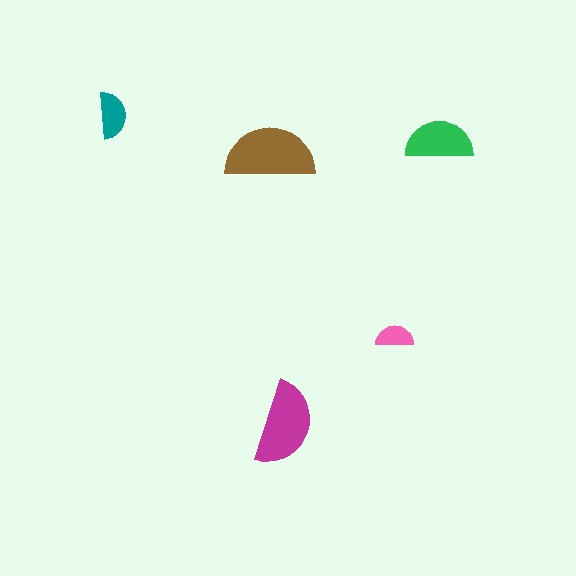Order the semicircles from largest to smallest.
the brown one, the magenta one, the green one, the teal one, the pink one.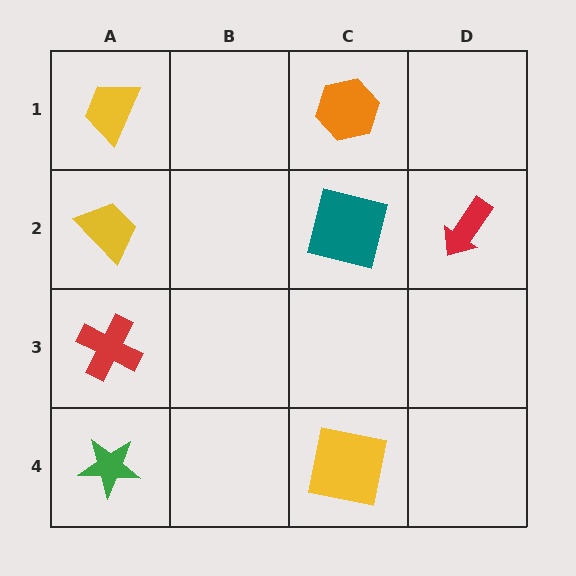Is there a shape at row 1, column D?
No, that cell is empty.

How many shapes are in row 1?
2 shapes.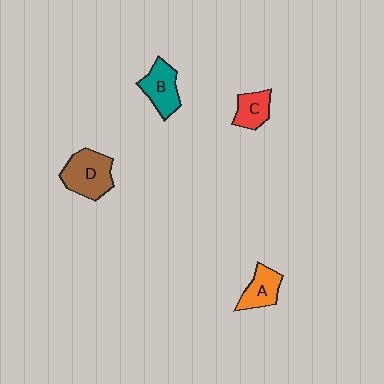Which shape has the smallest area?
Shape C (red).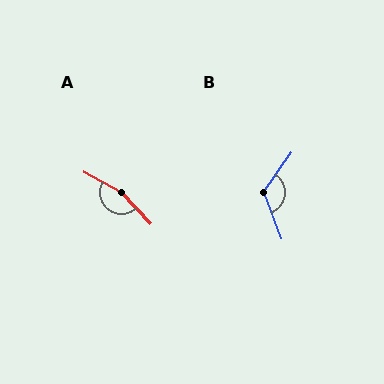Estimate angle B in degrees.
Approximately 125 degrees.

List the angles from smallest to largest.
B (125°), A (162°).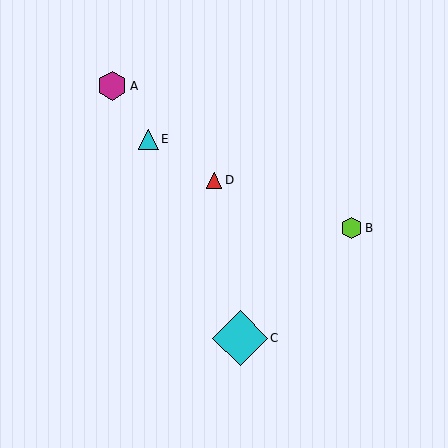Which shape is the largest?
The cyan diamond (labeled C) is the largest.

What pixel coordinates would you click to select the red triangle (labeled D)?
Click at (214, 180) to select the red triangle D.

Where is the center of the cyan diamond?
The center of the cyan diamond is at (240, 338).